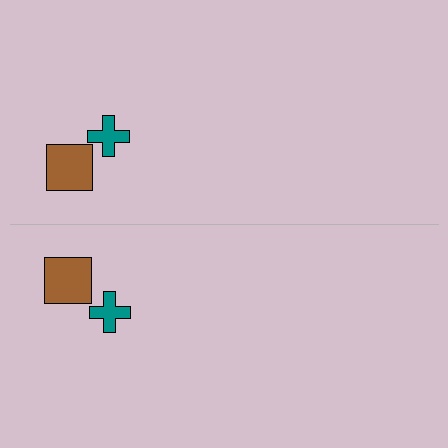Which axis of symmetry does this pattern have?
The pattern has a horizontal axis of symmetry running through the center of the image.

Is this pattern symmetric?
Yes, this pattern has bilateral (reflection) symmetry.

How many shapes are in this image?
There are 4 shapes in this image.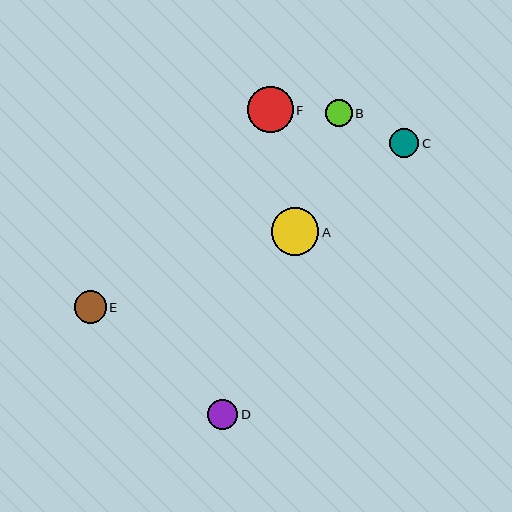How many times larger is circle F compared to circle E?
Circle F is approximately 1.4 times the size of circle E.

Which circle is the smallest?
Circle B is the smallest with a size of approximately 27 pixels.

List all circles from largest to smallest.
From largest to smallest: A, F, E, D, C, B.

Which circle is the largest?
Circle A is the largest with a size of approximately 47 pixels.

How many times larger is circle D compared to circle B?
Circle D is approximately 1.1 times the size of circle B.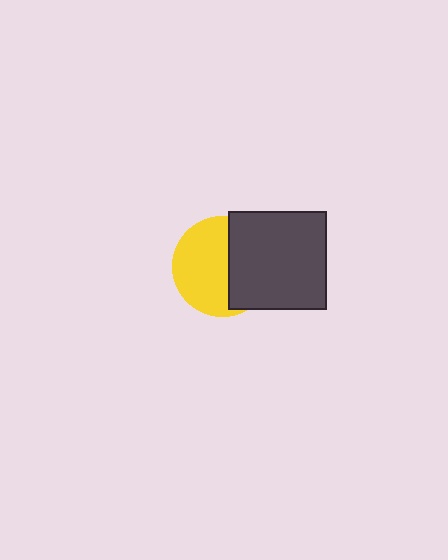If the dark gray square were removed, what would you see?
You would see the complete yellow circle.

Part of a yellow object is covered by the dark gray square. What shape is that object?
It is a circle.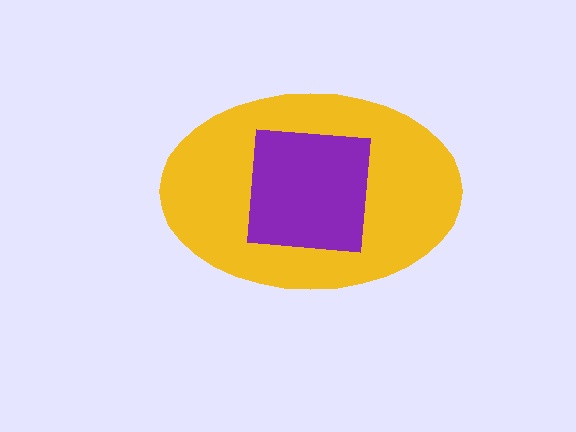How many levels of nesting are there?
2.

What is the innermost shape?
The purple square.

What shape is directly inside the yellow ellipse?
The purple square.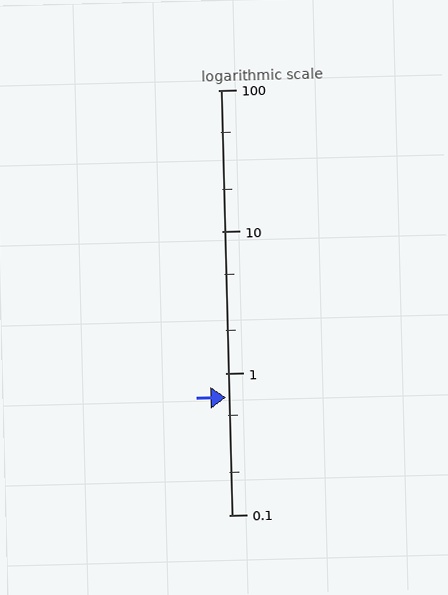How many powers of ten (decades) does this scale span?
The scale spans 3 decades, from 0.1 to 100.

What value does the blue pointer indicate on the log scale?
The pointer indicates approximately 0.68.